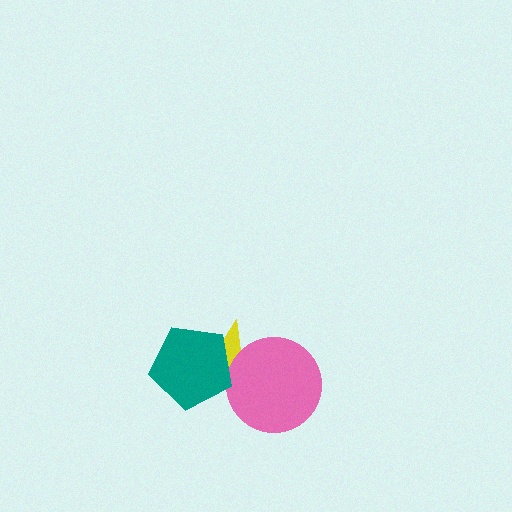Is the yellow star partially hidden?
Yes, it is partially covered by another shape.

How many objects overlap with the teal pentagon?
1 object overlaps with the teal pentagon.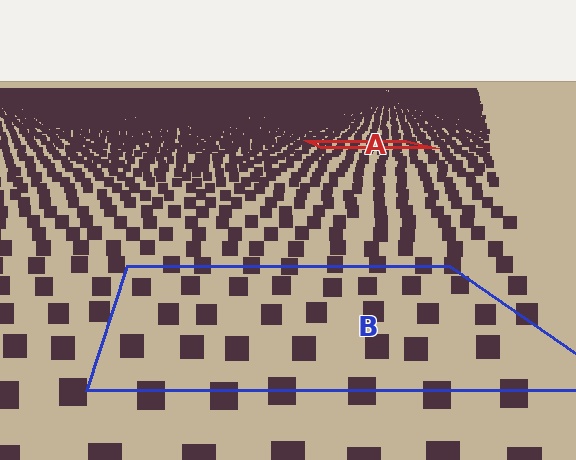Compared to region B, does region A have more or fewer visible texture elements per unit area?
Region A has more texture elements per unit area — they are packed more densely because it is farther away.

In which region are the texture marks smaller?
The texture marks are smaller in region A, because it is farther away.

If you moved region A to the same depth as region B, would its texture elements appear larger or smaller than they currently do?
They would appear larger. At a closer depth, the same texture elements are projected at a bigger on-screen size.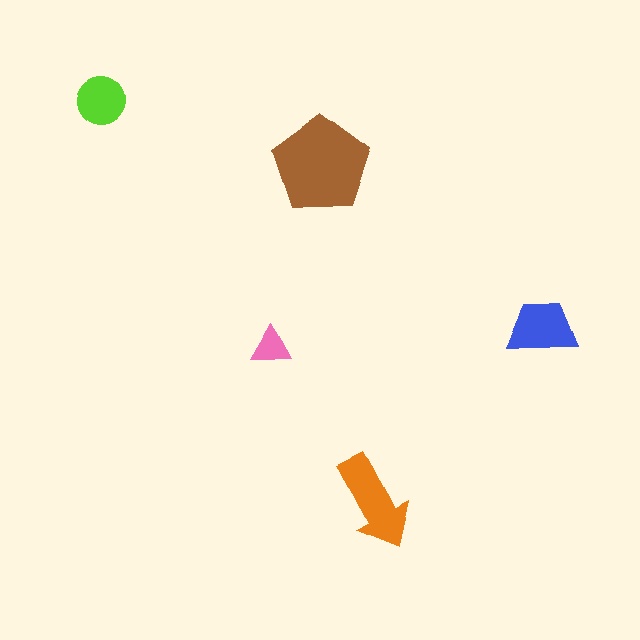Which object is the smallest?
The pink triangle.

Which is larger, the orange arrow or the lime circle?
The orange arrow.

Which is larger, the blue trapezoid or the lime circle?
The blue trapezoid.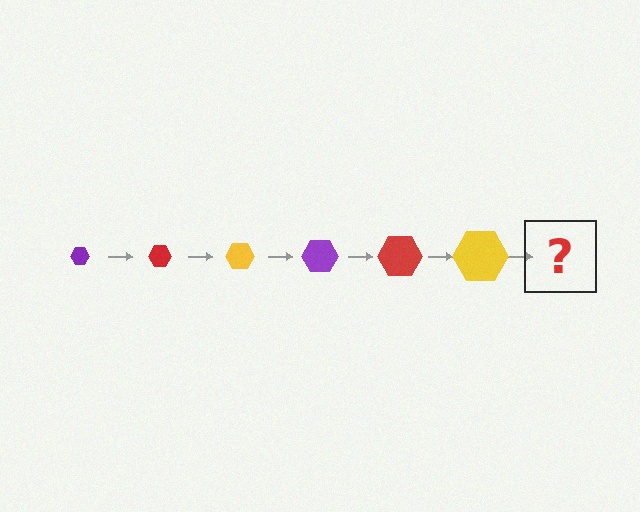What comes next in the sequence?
The next element should be a purple hexagon, larger than the previous one.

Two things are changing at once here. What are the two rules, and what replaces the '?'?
The two rules are that the hexagon grows larger each step and the color cycles through purple, red, and yellow. The '?' should be a purple hexagon, larger than the previous one.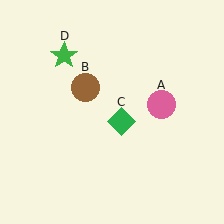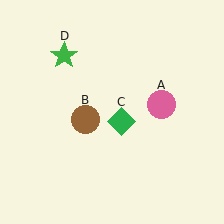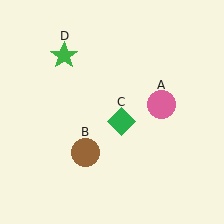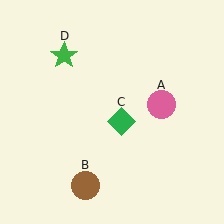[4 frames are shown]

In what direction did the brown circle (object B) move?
The brown circle (object B) moved down.